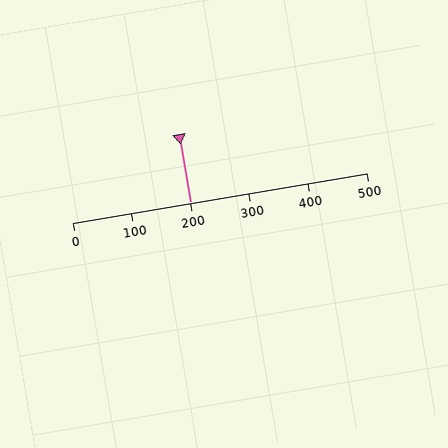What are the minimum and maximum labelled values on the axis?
The axis runs from 0 to 500.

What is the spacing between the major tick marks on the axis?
The major ticks are spaced 100 apart.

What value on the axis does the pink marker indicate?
The marker indicates approximately 200.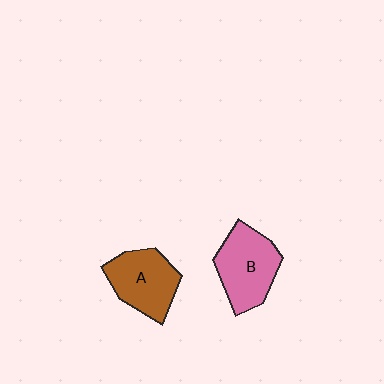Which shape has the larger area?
Shape B (pink).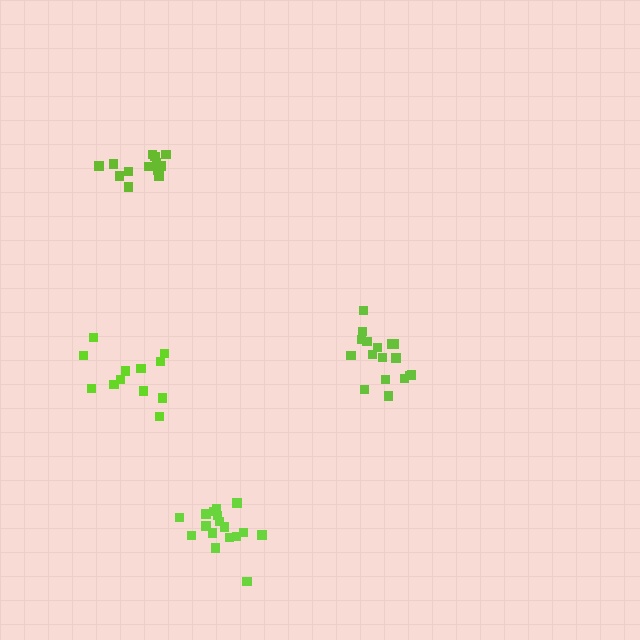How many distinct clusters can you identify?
There are 4 distinct clusters.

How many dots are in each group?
Group 1: 17 dots, Group 2: 12 dots, Group 3: 17 dots, Group 4: 13 dots (59 total).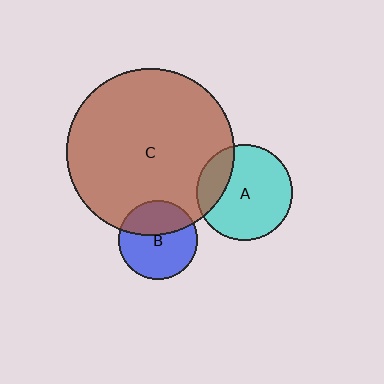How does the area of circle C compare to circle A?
Approximately 3.1 times.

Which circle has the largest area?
Circle C (brown).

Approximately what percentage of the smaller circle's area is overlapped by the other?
Approximately 20%.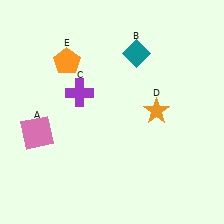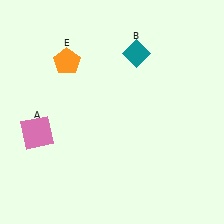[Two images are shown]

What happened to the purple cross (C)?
The purple cross (C) was removed in Image 2. It was in the top-left area of Image 1.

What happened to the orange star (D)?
The orange star (D) was removed in Image 2. It was in the top-right area of Image 1.